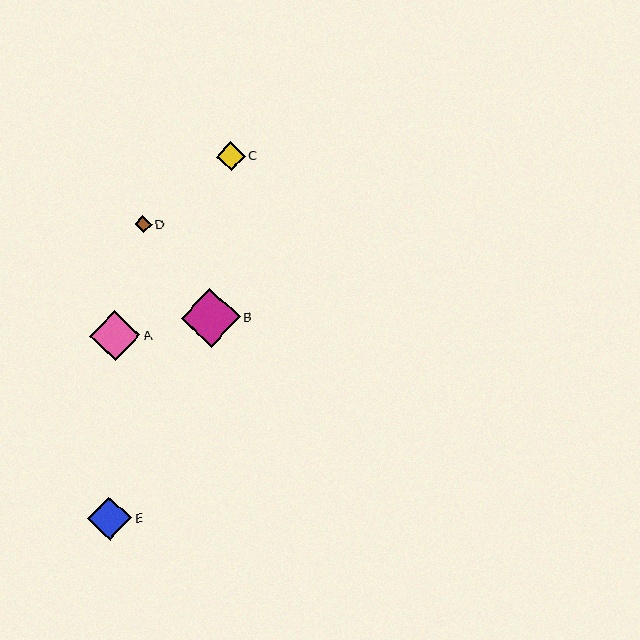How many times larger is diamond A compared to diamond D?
Diamond A is approximately 3.0 times the size of diamond D.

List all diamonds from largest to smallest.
From largest to smallest: B, A, E, C, D.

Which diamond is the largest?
Diamond B is the largest with a size of approximately 59 pixels.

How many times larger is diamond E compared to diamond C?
Diamond E is approximately 1.5 times the size of diamond C.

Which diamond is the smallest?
Diamond D is the smallest with a size of approximately 17 pixels.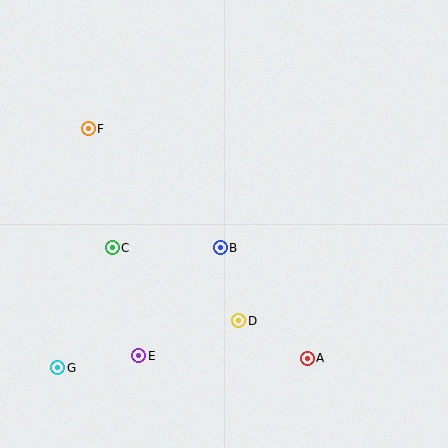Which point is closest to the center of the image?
Point B at (220, 248) is closest to the center.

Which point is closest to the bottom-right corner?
Point A is closest to the bottom-right corner.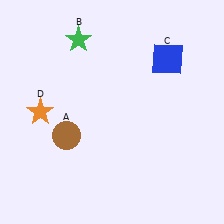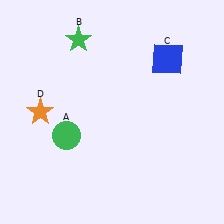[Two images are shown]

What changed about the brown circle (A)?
In Image 1, A is brown. In Image 2, it changed to green.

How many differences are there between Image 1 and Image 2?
There is 1 difference between the two images.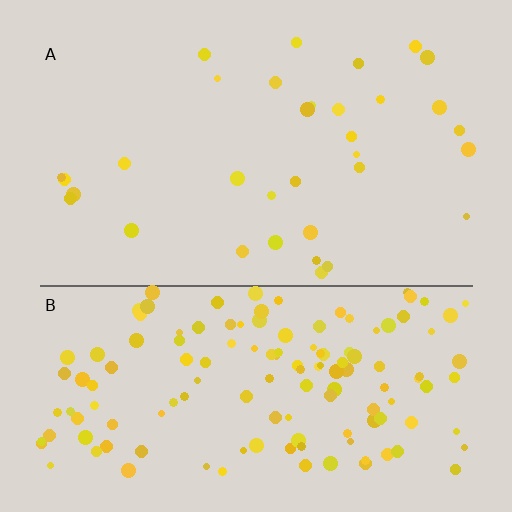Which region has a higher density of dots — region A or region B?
B (the bottom).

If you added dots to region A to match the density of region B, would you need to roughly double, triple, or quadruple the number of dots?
Approximately quadruple.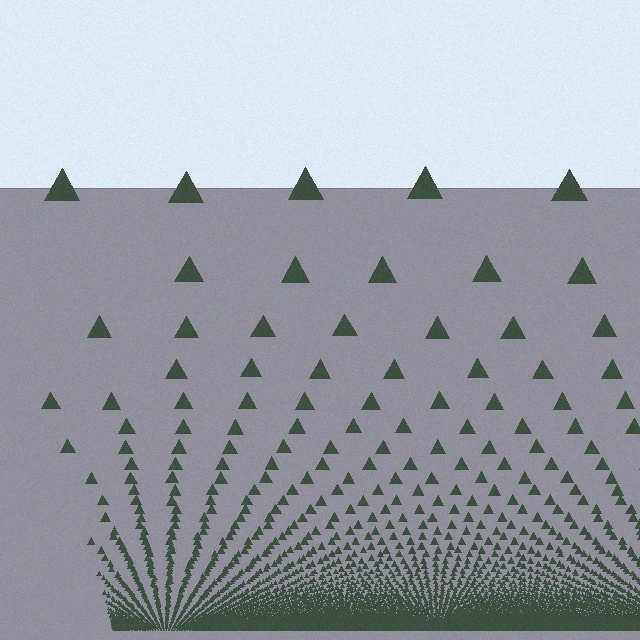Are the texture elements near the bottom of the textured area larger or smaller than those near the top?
Smaller. The gradient is inverted — elements near the bottom are smaller and denser.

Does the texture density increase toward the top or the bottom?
Density increases toward the bottom.